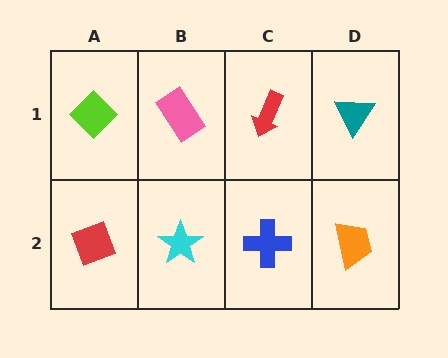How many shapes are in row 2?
4 shapes.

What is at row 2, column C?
A blue cross.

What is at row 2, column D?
An orange trapezoid.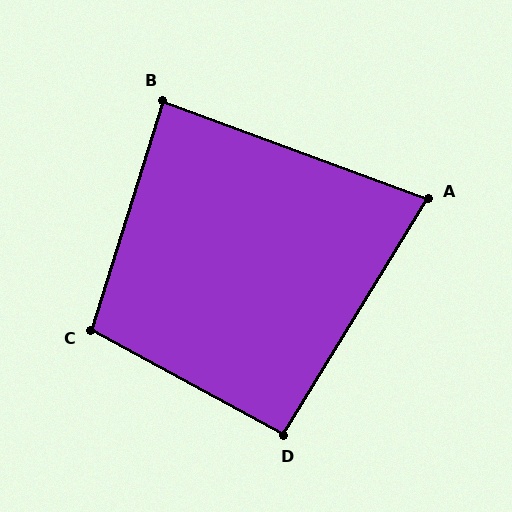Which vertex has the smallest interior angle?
A, at approximately 79 degrees.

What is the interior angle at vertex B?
Approximately 87 degrees (approximately right).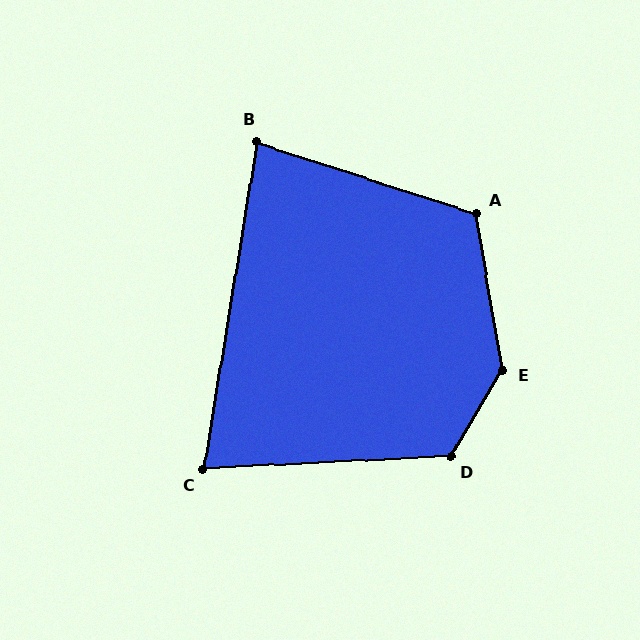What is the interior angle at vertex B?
Approximately 81 degrees (acute).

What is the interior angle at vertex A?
Approximately 118 degrees (obtuse).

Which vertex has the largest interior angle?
E, at approximately 140 degrees.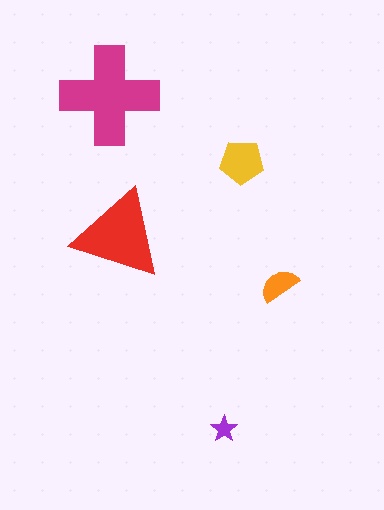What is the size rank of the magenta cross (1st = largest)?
1st.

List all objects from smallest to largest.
The purple star, the orange semicircle, the yellow pentagon, the red triangle, the magenta cross.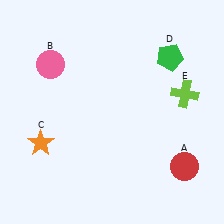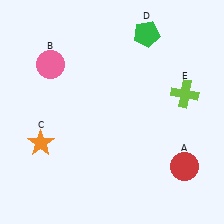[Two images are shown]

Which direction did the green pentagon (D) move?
The green pentagon (D) moved left.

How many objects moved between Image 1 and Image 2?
1 object moved between the two images.